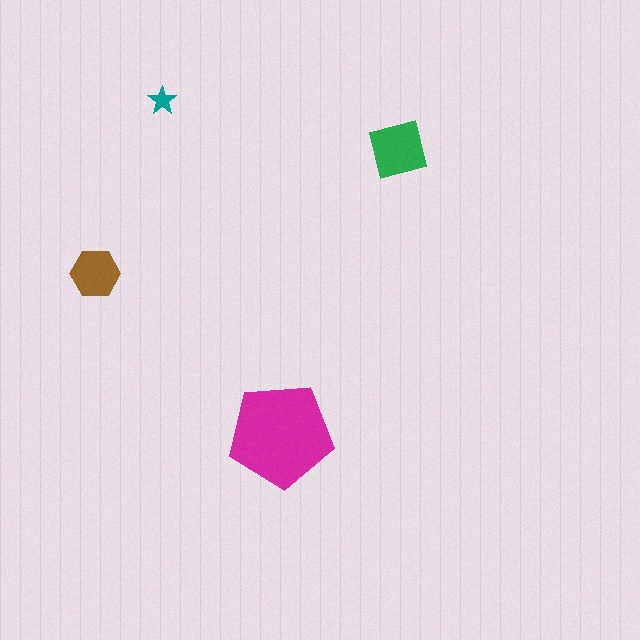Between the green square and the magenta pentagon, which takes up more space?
The magenta pentagon.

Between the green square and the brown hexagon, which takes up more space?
The green square.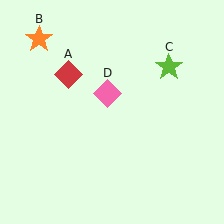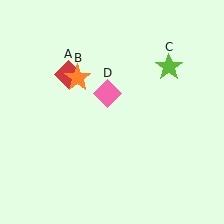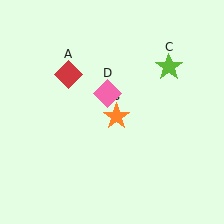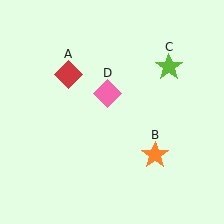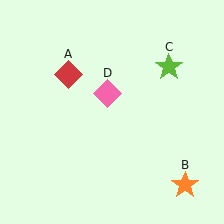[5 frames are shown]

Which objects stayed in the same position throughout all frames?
Red diamond (object A) and lime star (object C) and pink diamond (object D) remained stationary.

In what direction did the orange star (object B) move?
The orange star (object B) moved down and to the right.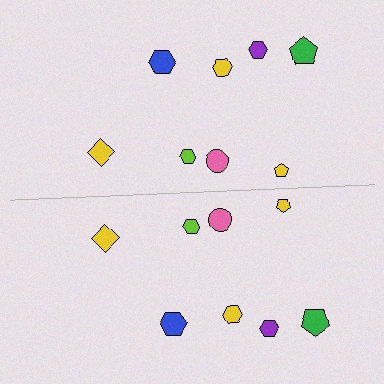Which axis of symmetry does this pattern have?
The pattern has a horizontal axis of symmetry running through the center of the image.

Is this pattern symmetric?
Yes, this pattern has bilateral (reflection) symmetry.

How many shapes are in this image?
There are 16 shapes in this image.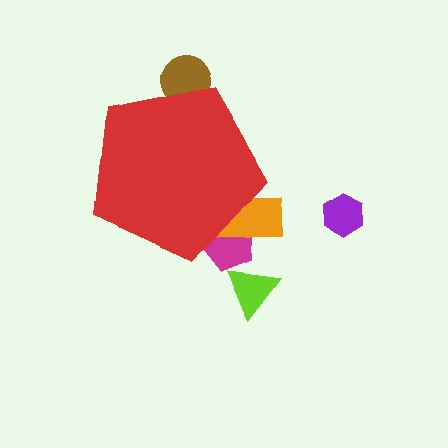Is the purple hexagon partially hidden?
No, the purple hexagon is fully visible.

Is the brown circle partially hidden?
Yes, the brown circle is partially hidden behind the red pentagon.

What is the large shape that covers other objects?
A red pentagon.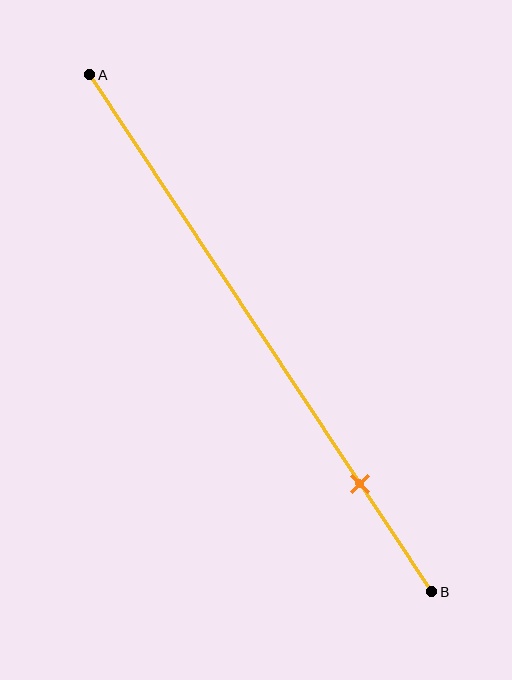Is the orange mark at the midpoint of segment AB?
No, the mark is at about 80% from A, not at the 50% midpoint.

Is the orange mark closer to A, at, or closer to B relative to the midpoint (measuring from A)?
The orange mark is closer to point B than the midpoint of segment AB.